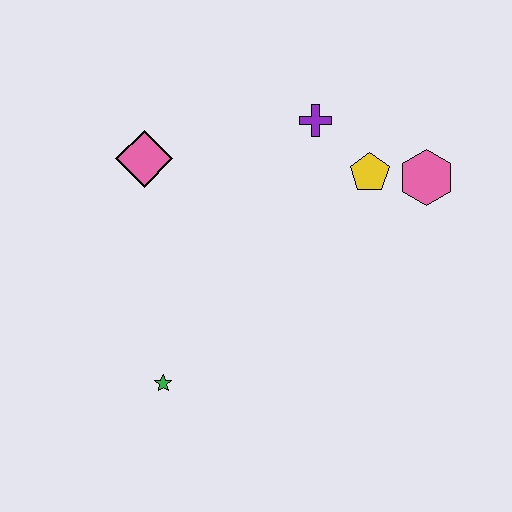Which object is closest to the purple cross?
The yellow pentagon is closest to the purple cross.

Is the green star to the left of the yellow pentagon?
Yes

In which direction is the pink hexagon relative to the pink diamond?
The pink hexagon is to the right of the pink diamond.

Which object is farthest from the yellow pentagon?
The green star is farthest from the yellow pentagon.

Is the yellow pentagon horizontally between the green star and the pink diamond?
No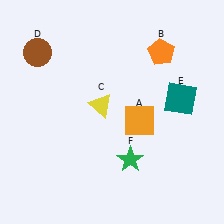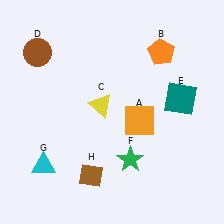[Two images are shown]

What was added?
A cyan triangle (G), a brown diamond (H) were added in Image 2.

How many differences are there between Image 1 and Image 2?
There are 2 differences between the two images.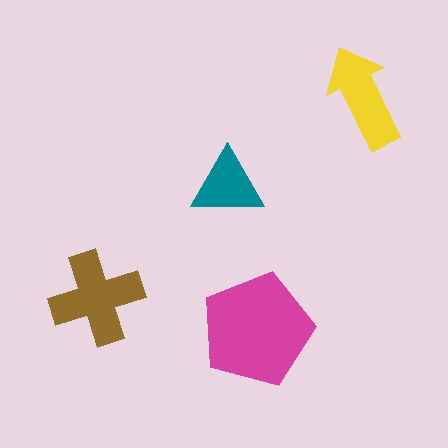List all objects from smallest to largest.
The teal triangle, the yellow arrow, the brown cross, the magenta pentagon.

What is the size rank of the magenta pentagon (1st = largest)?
1st.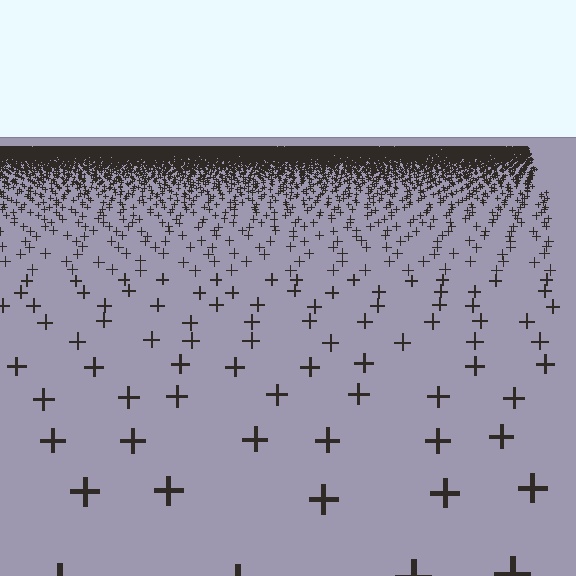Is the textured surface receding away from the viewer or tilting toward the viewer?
The surface is receding away from the viewer. Texture elements get smaller and denser toward the top.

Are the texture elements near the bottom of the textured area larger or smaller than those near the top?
Larger. Near the bottom, elements are closer to the viewer and appear at a bigger on-screen size.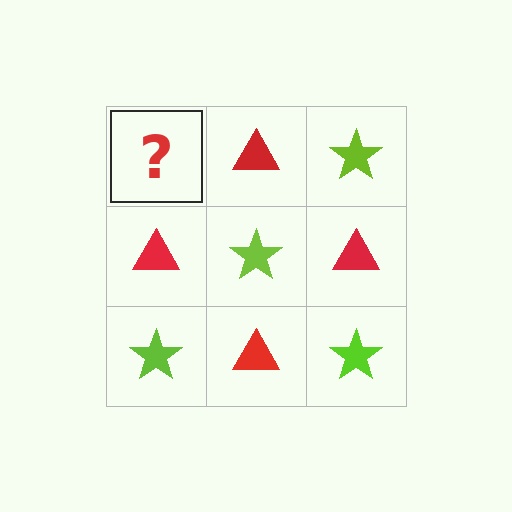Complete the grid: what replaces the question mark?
The question mark should be replaced with a lime star.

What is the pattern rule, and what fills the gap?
The rule is that it alternates lime star and red triangle in a checkerboard pattern. The gap should be filled with a lime star.